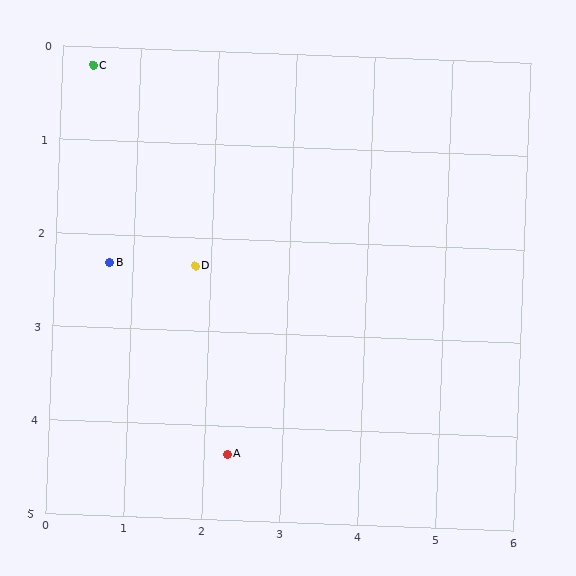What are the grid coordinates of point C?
Point C is at approximately (0.4, 0.2).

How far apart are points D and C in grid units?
Points D and C are about 2.5 grid units apart.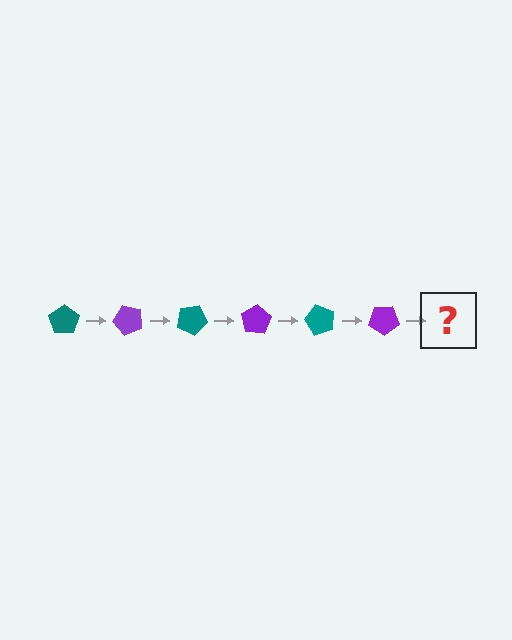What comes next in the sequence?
The next element should be a teal pentagon, rotated 300 degrees from the start.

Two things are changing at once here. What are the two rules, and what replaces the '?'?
The two rules are that it rotates 50 degrees each step and the color cycles through teal and purple. The '?' should be a teal pentagon, rotated 300 degrees from the start.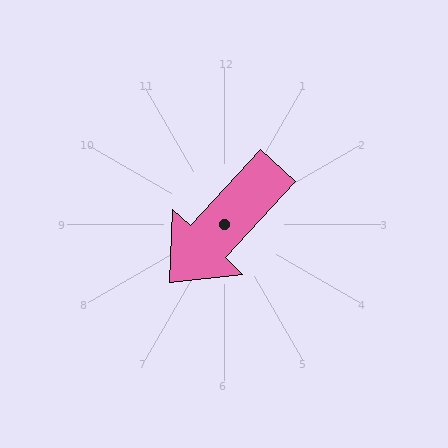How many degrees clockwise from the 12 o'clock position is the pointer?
Approximately 223 degrees.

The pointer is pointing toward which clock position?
Roughly 7 o'clock.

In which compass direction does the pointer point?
Southwest.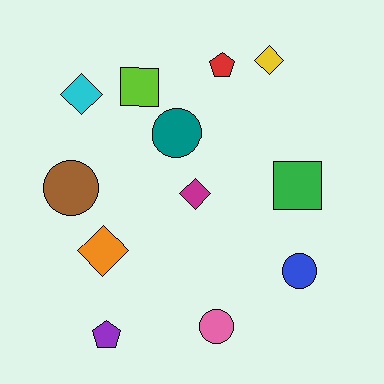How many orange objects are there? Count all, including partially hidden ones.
There is 1 orange object.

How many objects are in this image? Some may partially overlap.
There are 12 objects.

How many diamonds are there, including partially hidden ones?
There are 4 diamonds.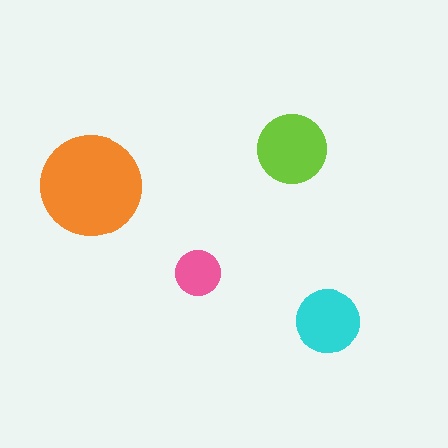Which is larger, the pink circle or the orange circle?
The orange one.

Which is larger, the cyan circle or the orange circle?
The orange one.